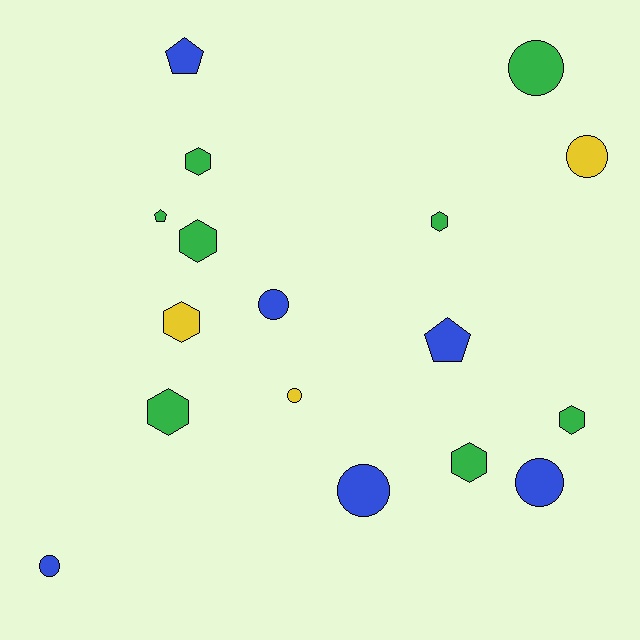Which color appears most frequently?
Green, with 8 objects.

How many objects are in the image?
There are 17 objects.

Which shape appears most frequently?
Hexagon, with 7 objects.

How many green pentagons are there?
There is 1 green pentagon.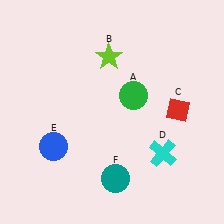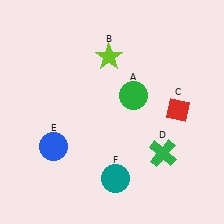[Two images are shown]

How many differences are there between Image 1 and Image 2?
There is 1 difference between the two images.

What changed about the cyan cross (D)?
In Image 1, D is cyan. In Image 2, it changed to green.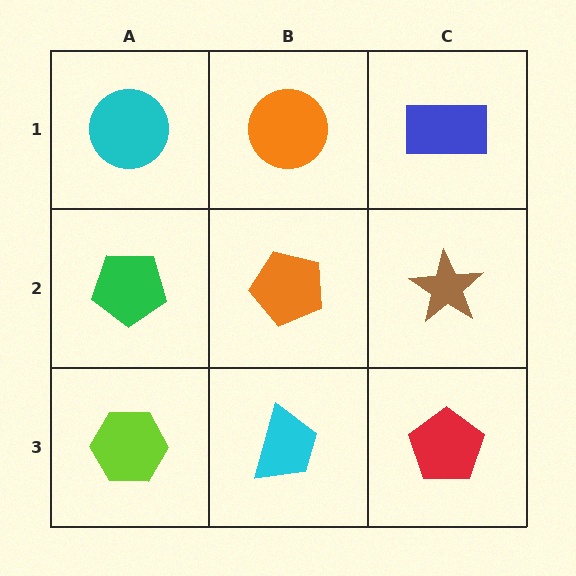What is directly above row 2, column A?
A cyan circle.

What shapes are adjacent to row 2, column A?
A cyan circle (row 1, column A), a lime hexagon (row 3, column A), an orange pentagon (row 2, column B).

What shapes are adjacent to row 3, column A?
A green pentagon (row 2, column A), a cyan trapezoid (row 3, column B).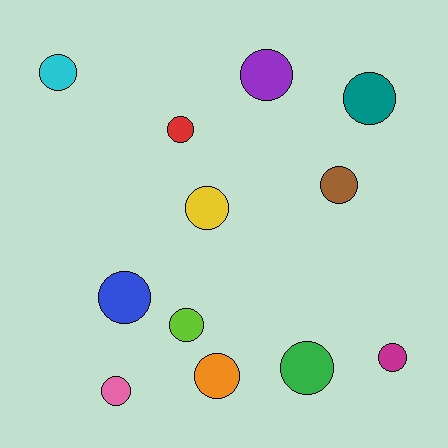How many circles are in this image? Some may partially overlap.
There are 12 circles.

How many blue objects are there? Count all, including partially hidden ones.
There is 1 blue object.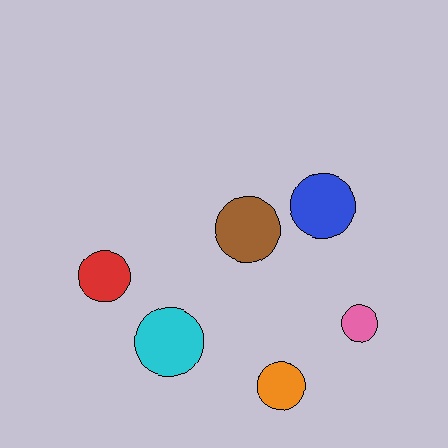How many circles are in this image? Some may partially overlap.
There are 6 circles.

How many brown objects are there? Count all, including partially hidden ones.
There is 1 brown object.